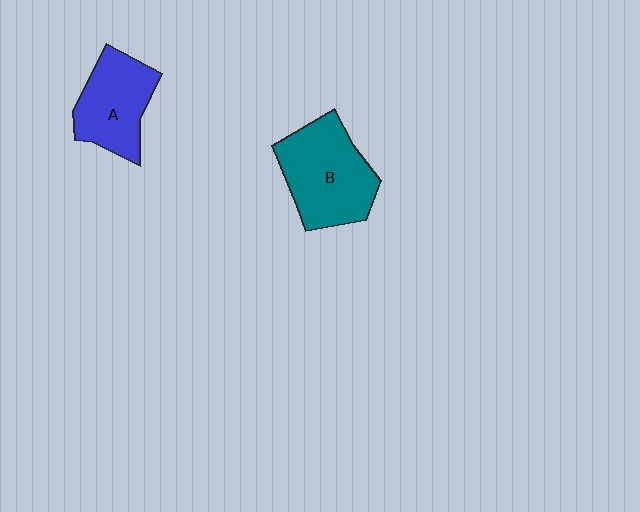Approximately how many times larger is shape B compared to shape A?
Approximately 1.3 times.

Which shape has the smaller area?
Shape A (blue).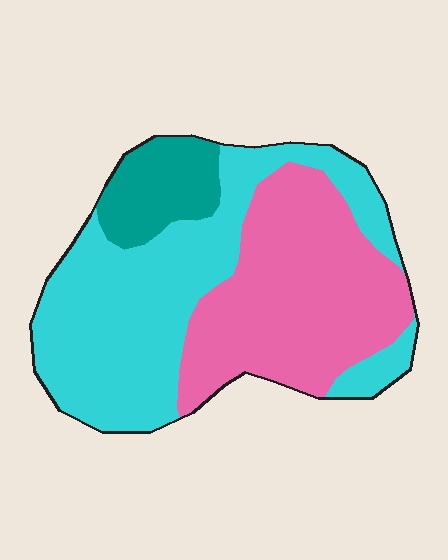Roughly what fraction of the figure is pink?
Pink covers roughly 40% of the figure.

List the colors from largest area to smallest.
From largest to smallest: cyan, pink, teal.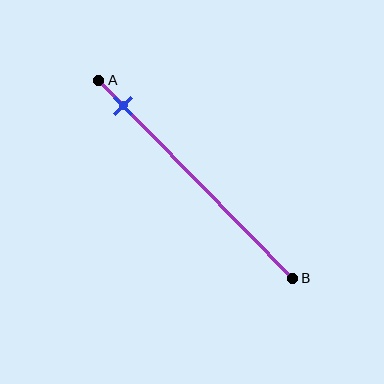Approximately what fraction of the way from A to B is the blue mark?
The blue mark is approximately 15% of the way from A to B.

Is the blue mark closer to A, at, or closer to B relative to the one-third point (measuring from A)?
The blue mark is closer to point A than the one-third point of segment AB.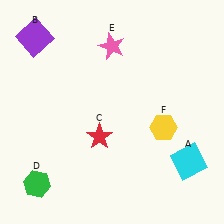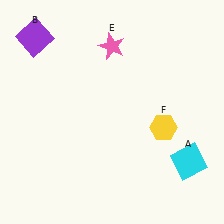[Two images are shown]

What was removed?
The green hexagon (D), the red star (C) were removed in Image 2.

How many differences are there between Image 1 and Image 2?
There are 2 differences between the two images.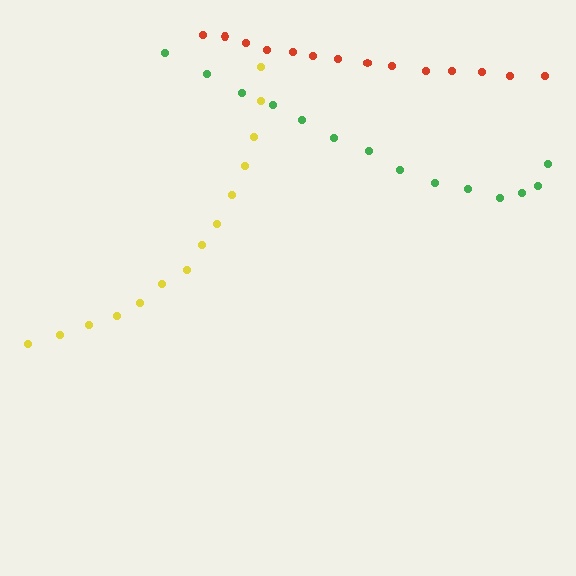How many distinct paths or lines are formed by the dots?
There are 3 distinct paths.